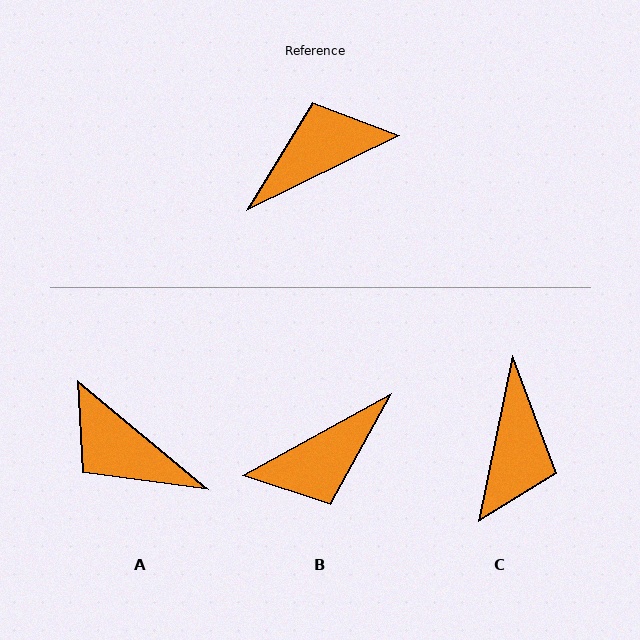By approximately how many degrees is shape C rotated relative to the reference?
Approximately 128 degrees clockwise.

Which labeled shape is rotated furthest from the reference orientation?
B, about 177 degrees away.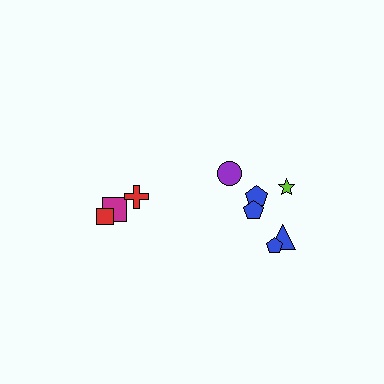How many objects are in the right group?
There are 6 objects.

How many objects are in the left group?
There are 3 objects.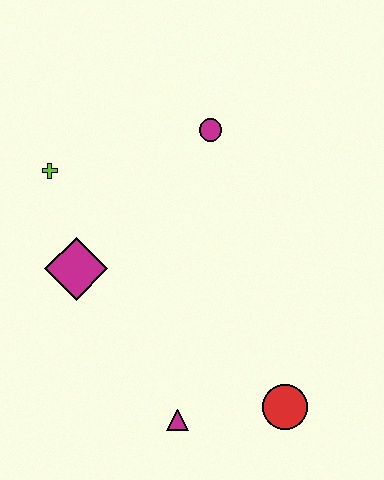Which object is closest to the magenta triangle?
The red circle is closest to the magenta triangle.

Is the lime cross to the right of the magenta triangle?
No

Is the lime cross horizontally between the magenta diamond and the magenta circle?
No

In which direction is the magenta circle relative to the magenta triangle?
The magenta circle is above the magenta triangle.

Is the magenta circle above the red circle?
Yes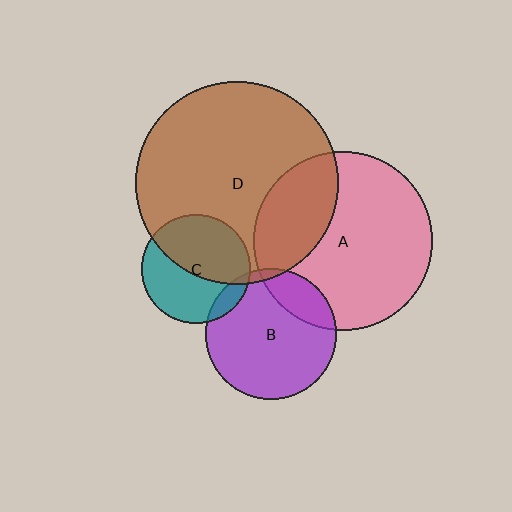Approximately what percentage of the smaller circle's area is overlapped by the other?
Approximately 50%.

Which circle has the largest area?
Circle D (brown).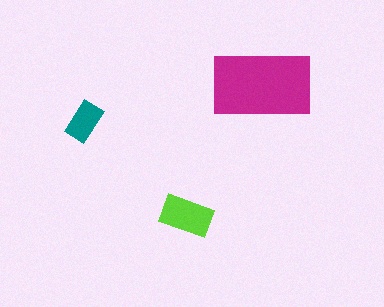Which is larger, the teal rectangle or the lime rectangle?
The lime one.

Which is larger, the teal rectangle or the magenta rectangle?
The magenta one.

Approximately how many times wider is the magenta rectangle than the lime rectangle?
About 2 times wider.